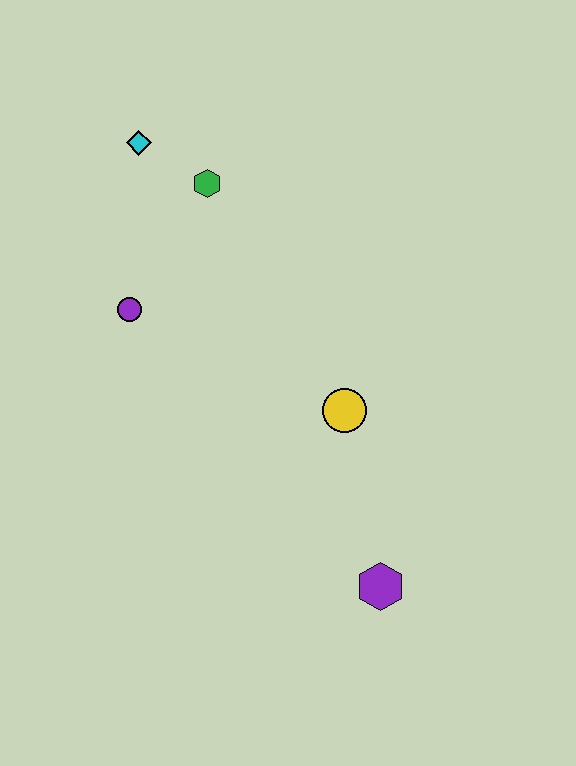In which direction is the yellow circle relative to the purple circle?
The yellow circle is to the right of the purple circle.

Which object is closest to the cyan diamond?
The green hexagon is closest to the cyan diamond.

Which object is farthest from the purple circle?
The purple hexagon is farthest from the purple circle.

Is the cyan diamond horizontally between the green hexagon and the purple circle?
Yes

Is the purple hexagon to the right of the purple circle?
Yes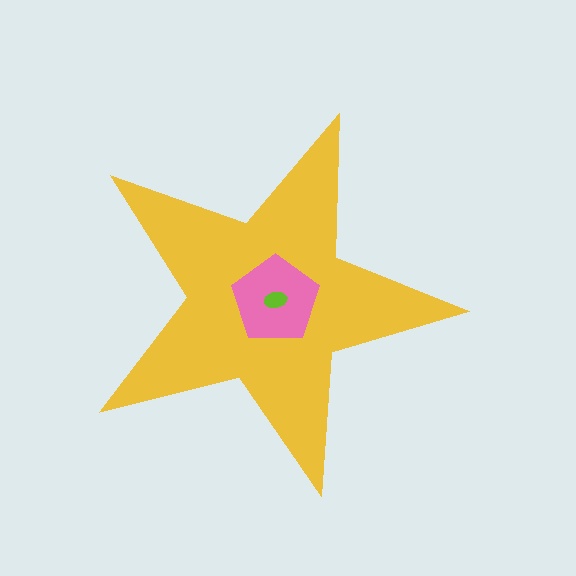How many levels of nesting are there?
3.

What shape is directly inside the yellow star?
The pink pentagon.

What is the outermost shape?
The yellow star.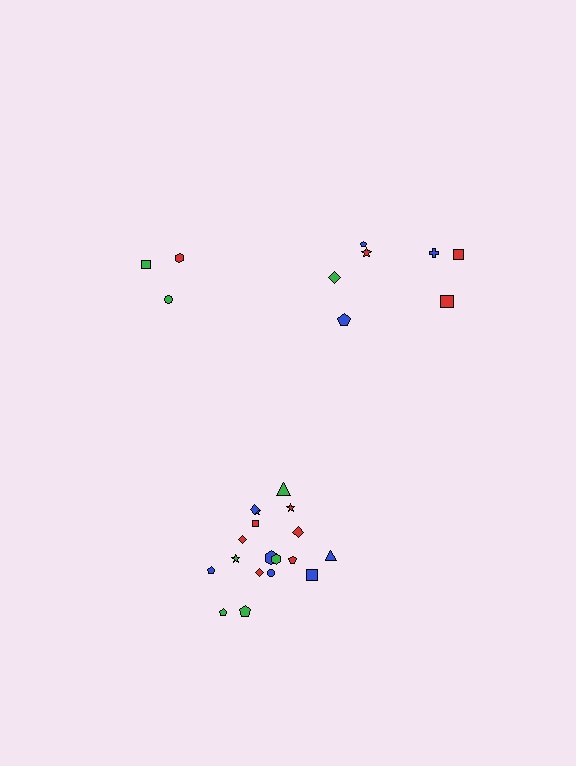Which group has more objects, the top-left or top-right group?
The top-right group.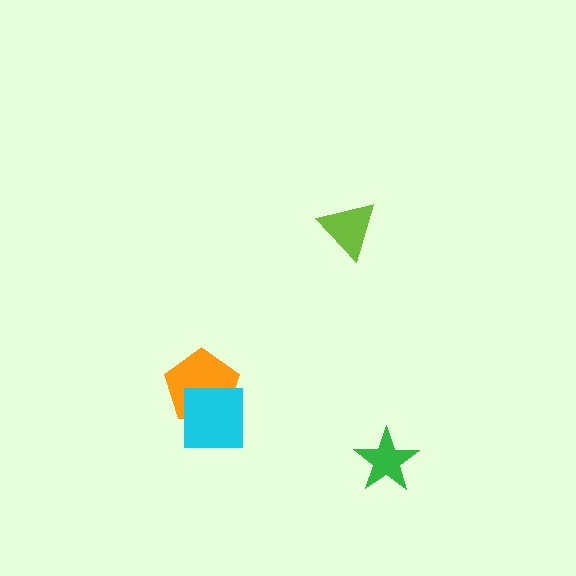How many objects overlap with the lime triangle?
0 objects overlap with the lime triangle.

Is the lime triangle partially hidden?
No, no other shape covers it.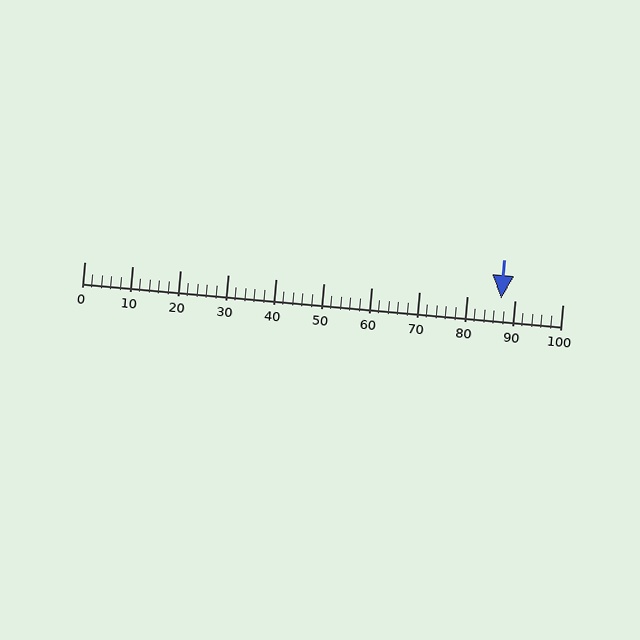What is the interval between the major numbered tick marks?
The major tick marks are spaced 10 units apart.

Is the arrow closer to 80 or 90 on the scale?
The arrow is closer to 90.